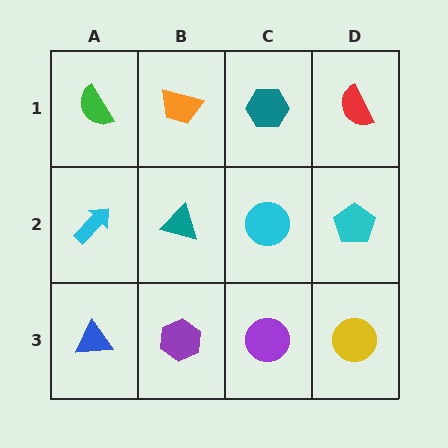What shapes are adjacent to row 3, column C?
A cyan circle (row 2, column C), a purple hexagon (row 3, column B), a yellow circle (row 3, column D).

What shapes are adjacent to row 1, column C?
A cyan circle (row 2, column C), an orange trapezoid (row 1, column B), a red semicircle (row 1, column D).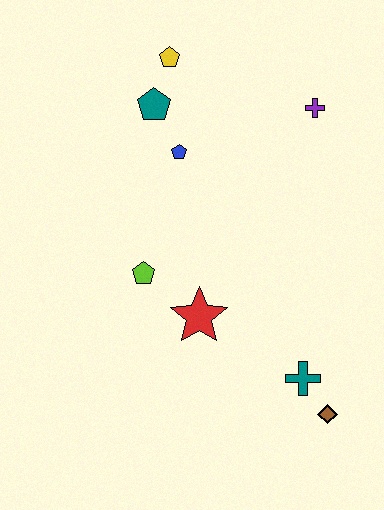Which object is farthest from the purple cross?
The brown diamond is farthest from the purple cross.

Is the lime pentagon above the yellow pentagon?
No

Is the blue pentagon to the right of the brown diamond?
No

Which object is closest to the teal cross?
The brown diamond is closest to the teal cross.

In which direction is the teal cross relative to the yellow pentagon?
The teal cross is below the yellow pentagon.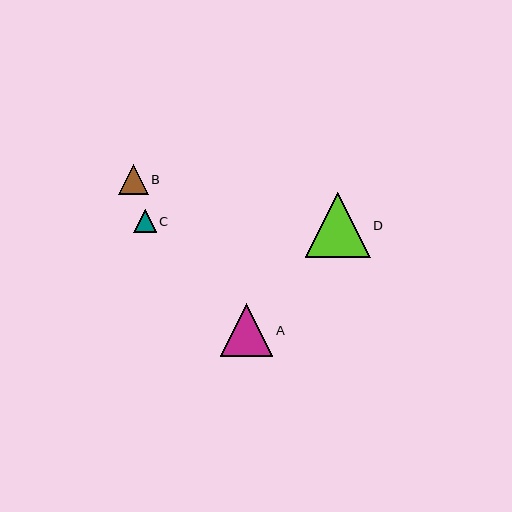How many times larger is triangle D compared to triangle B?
Triangle D is approximately 2.2 times the size of triangle B.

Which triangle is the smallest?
Triangle C is the smallest with a size of approximately 23 pixels.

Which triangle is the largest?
Triangle D is the largest with a size of approximately 65 pixels.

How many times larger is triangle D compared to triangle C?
Triangle D is approximately 2.9 times the size of triangle C.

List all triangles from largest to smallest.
From largest to smallest: D, A, B, C.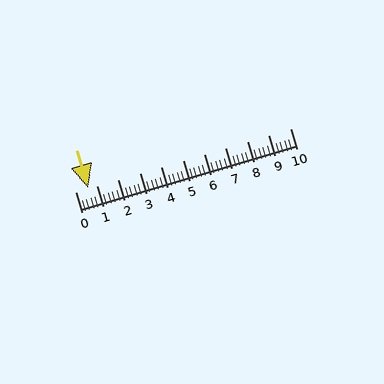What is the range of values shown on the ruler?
The ruler shows values from 0 to 10.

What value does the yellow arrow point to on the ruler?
The yellow arrow points to approximately 0.6.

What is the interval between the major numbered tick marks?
The major tick marks are spaced 1 units apart.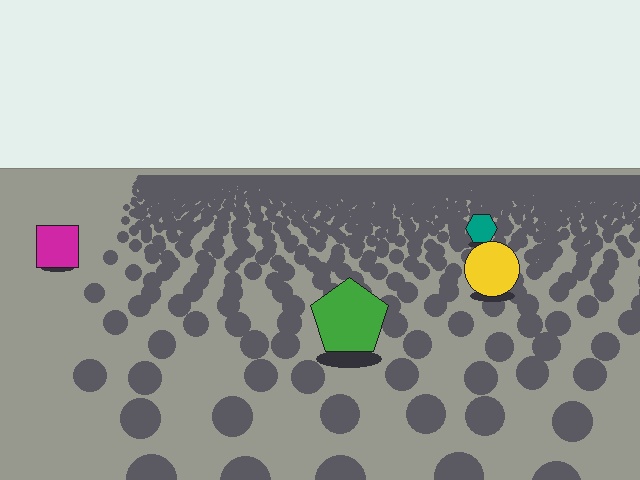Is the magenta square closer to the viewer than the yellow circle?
No. The yellow circle is closer — you can tell from the texture gradient: the ground texture is coarser near it.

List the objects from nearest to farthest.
From nearest to farthest: the green pentagon, the yellow circle, the magenta square, the teal hexagon.